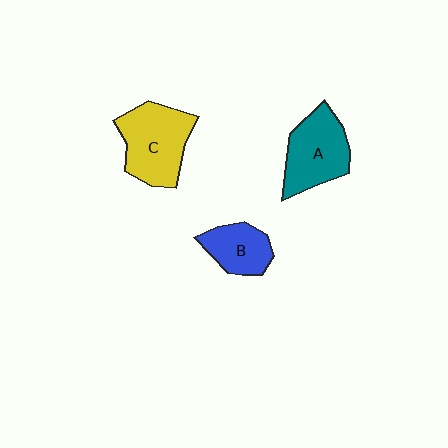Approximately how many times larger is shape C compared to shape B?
Approximately 1.7 times.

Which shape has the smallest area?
Shape B (blue).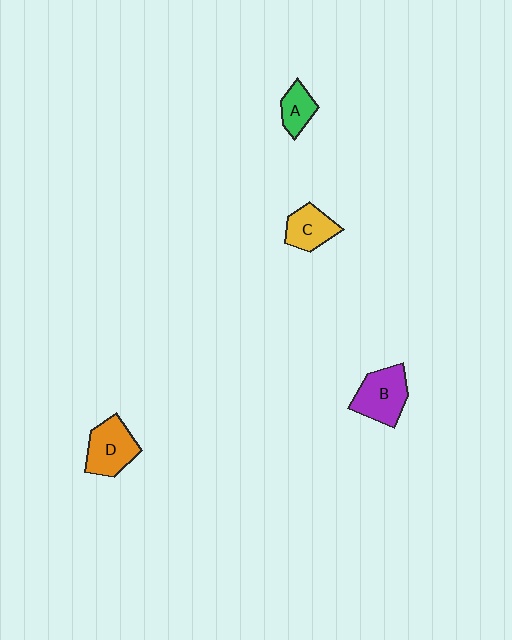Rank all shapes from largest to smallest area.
From largest to smallest: B (purple), D (orange), C (yellow), A (green).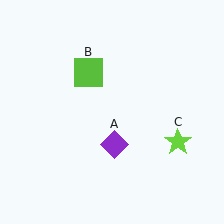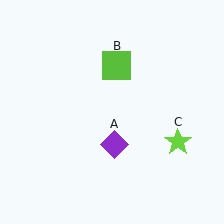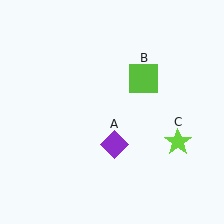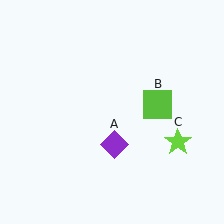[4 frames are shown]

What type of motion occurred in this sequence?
The lime square (object B) rotated clockwise around the center of the scene.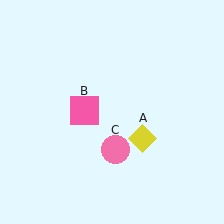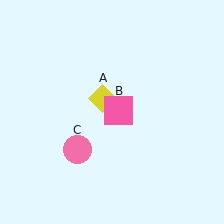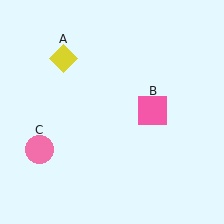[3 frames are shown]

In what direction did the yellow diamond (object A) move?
The yellow diamond (object A) moved up and to the left.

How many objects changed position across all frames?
3 objects changed position: yellow diamond (object A), pink square (object B), pink circle (object C).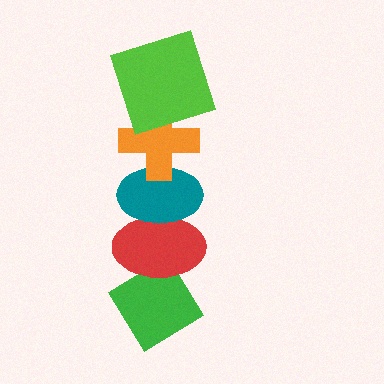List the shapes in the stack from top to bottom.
From top to bottom: the lime square, the orange cross, the teal ellipse, the red ellipse, the green diamond.